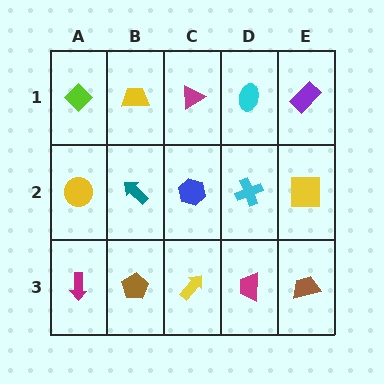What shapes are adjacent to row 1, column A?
A yellow circle (row 2, column A), a yellow trapezoid (row 1, column B).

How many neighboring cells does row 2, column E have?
3.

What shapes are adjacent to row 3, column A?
A yellow circle (row 2, column A), a brown pentagon (row 3, column B).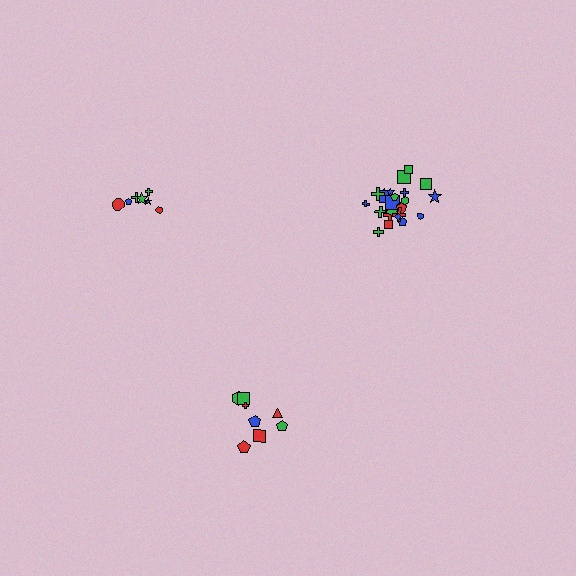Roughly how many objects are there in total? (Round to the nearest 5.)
Roughly 40 objects in total.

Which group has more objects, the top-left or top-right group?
The top-right group.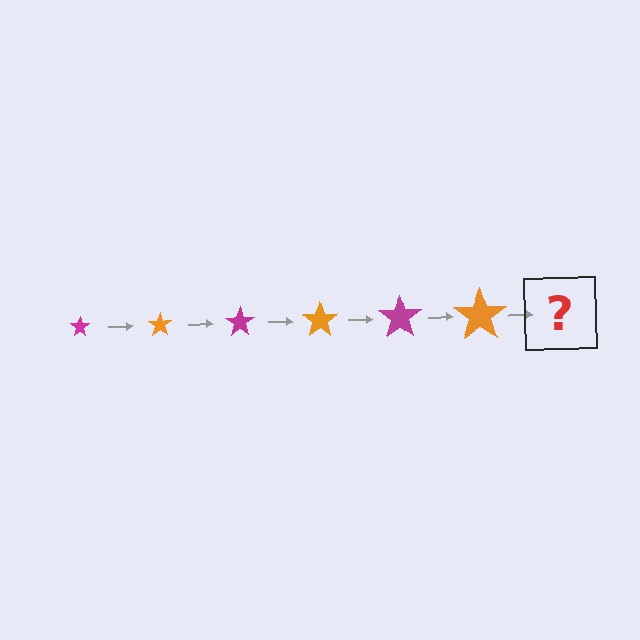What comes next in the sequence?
The next element should be a magenta star, larger than the previous one.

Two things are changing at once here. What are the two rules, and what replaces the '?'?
The two rules are that the star grows larger each step and the color cycles through magenta and orange. The '?' should be a magenta star, larger than the previous one.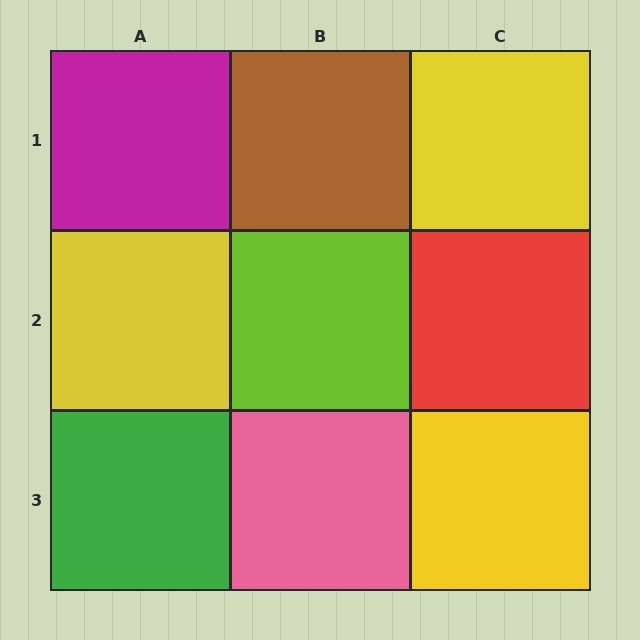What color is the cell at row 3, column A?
Green.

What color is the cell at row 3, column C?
Yellow.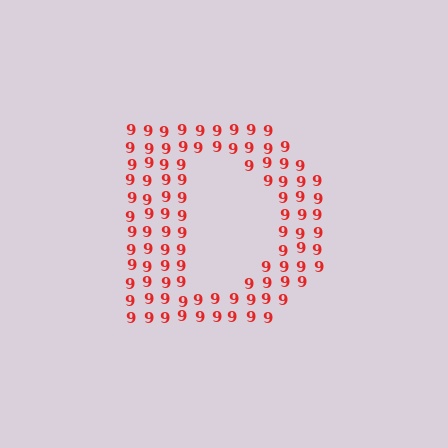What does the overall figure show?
The overall figure shows the letter D.